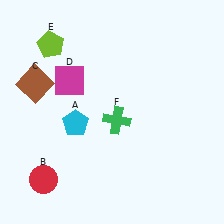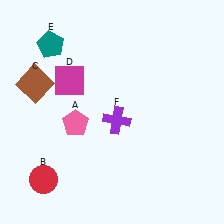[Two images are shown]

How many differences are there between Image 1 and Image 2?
There are 3 differences between the two images.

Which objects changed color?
A changed from cyan to pink. E changed from lime to teal. F changed from green to purple.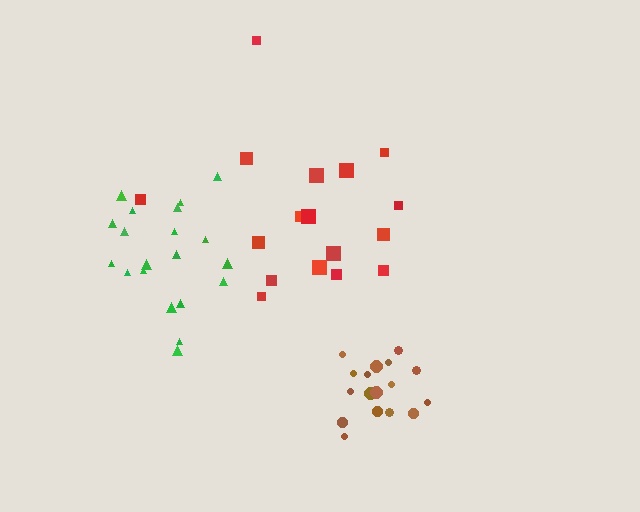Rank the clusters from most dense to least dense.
brown, green, red.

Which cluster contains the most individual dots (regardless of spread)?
Green (20).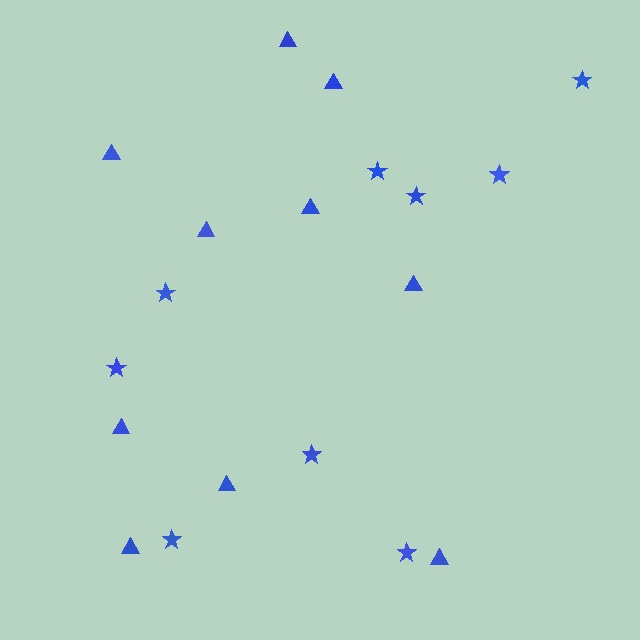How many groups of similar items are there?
There are 2 groups: one group of triangles (10) and one group of stars (9).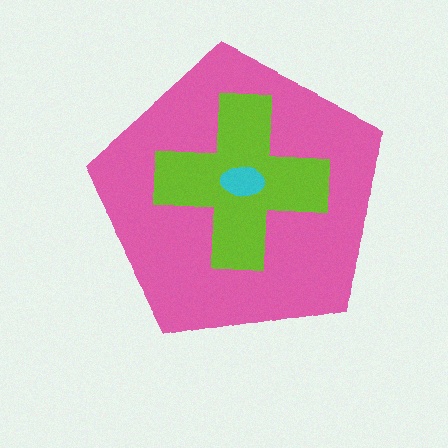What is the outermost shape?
The pink pentagon.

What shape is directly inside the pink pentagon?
The lime cross.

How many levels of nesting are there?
3.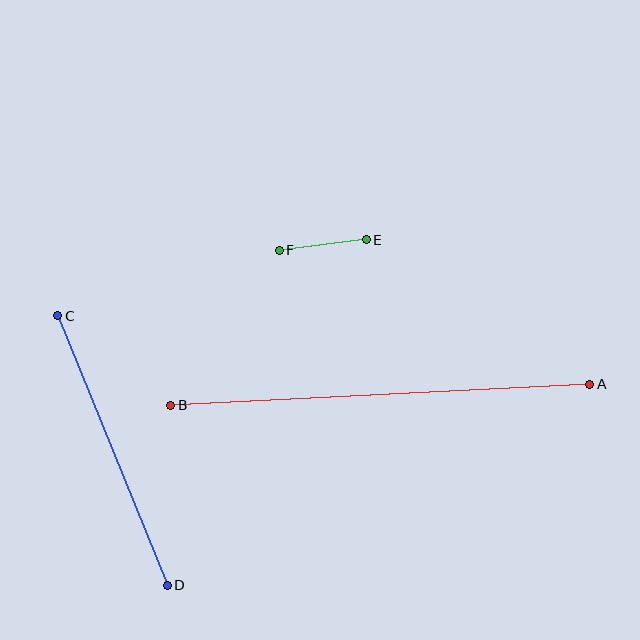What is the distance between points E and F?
The distance is approximately 88 pixels.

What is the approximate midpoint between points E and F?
The midpoint is at approximately (323, 245) pixels.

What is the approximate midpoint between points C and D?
The midpoint is at approximately (113, 451) pixels.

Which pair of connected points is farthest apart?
Points A and B are farthest apart.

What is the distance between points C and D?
The distance is approximately 291 pixels.